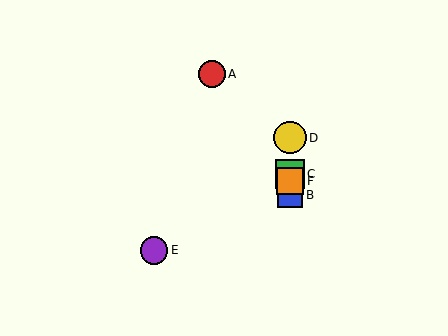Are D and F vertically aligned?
Yes, both are at x≈290.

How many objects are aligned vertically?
4 objects (B, C, D, F) are aligned vertically.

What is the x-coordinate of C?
Object C is at x≈290.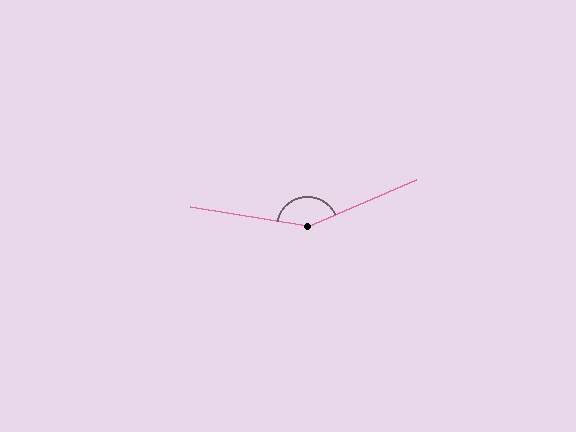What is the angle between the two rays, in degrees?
Approximately 147 degrees.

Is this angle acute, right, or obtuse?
It is obtuse.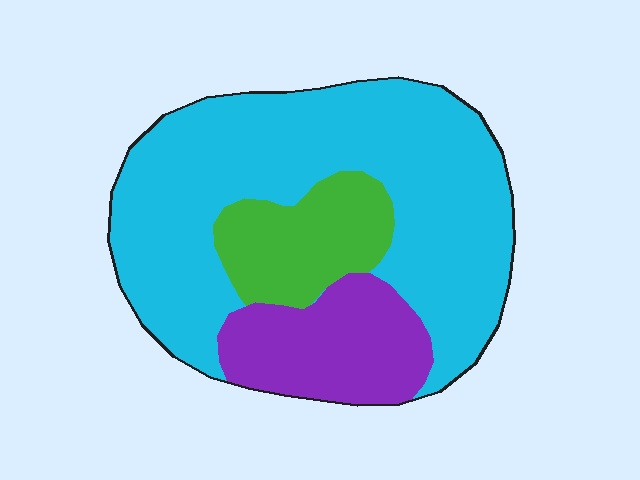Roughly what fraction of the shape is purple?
Purple covers 19% of the shape.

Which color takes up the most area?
Cyan, at roughly 65%.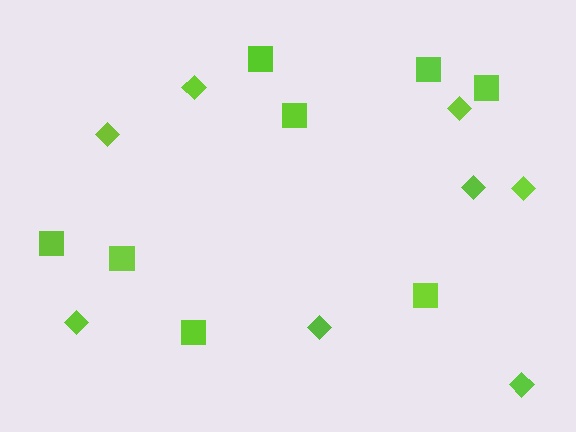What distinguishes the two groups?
There are 2 groups: one group of squares (8) and one group of diamonds (8).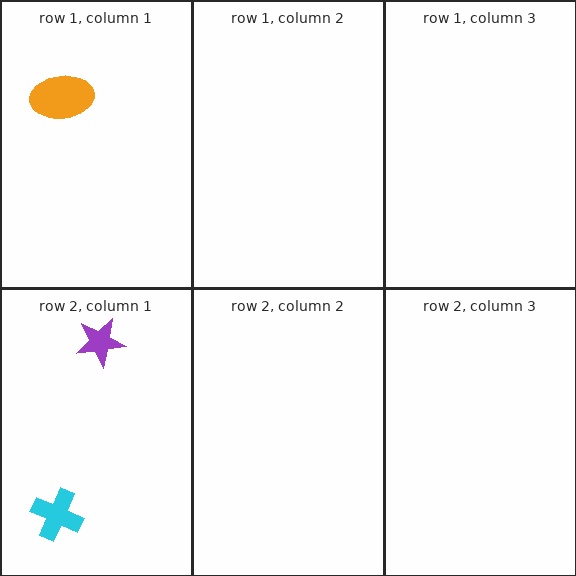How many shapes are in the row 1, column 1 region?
1.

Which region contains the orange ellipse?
The row 1, column 1 region.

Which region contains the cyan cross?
The row 2, column 1 region.